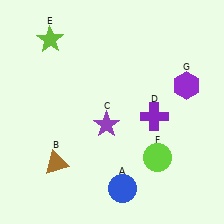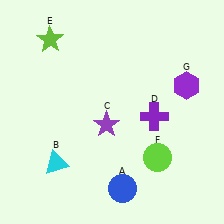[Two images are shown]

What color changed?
The triangle (B) changed from brown in Image 1 to cyan in Image 2.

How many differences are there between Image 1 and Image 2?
There is 1 difference between the two images.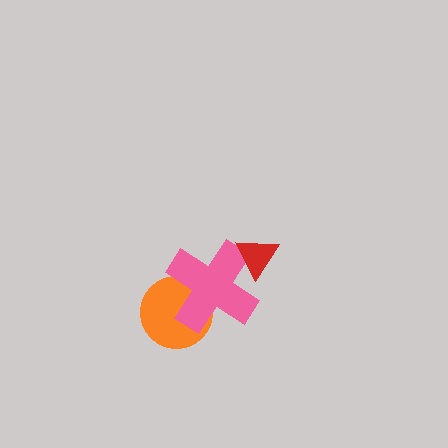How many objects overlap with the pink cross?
2 objects overlap with the pink cross.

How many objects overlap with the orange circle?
1 object overlaps with the orange circle.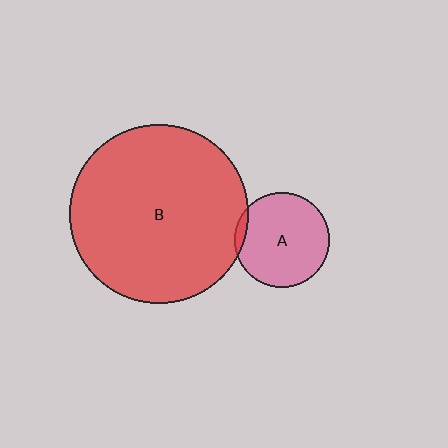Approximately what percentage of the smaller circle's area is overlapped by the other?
Approximately 5%.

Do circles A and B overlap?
Yes.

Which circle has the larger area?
Circle B (red).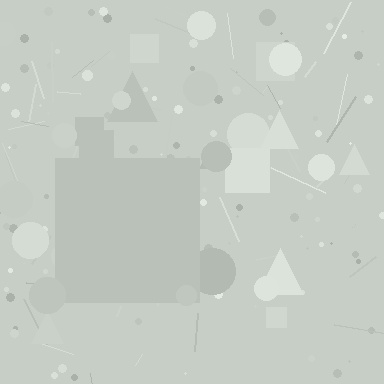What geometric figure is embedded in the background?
A square is embedded in the background.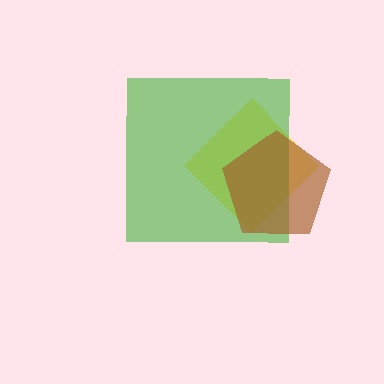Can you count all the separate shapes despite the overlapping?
Yes, there are 3 separate shapes.